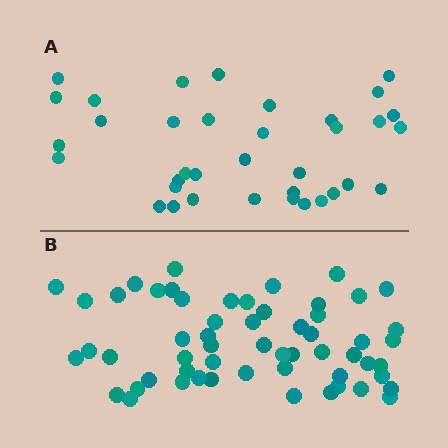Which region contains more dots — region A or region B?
Region B (the bottom region) has more dots.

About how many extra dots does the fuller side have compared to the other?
Region B has approximately 20 more dots than region A.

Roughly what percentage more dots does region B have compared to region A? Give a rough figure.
About 60% more.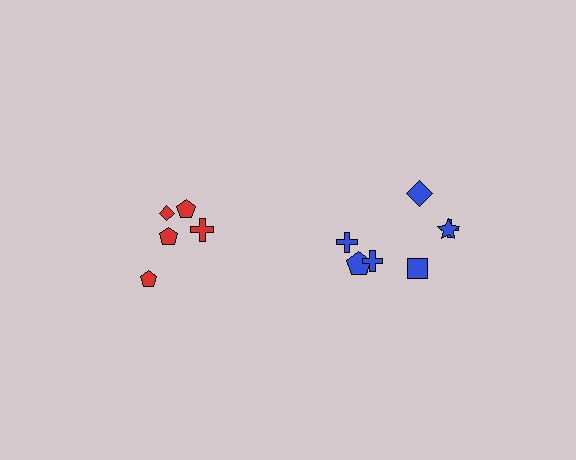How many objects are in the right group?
There are 7 objects.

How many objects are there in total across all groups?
There are 12 objects.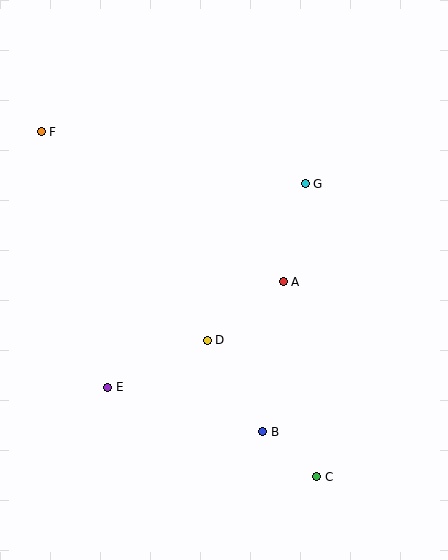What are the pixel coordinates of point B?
Point B is at (263, 432).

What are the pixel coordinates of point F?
Point F is at (41, 132).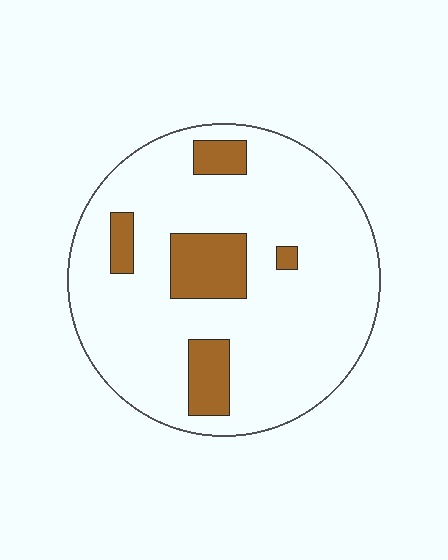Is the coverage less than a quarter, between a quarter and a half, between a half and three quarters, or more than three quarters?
Less than a quarter.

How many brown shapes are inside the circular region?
5.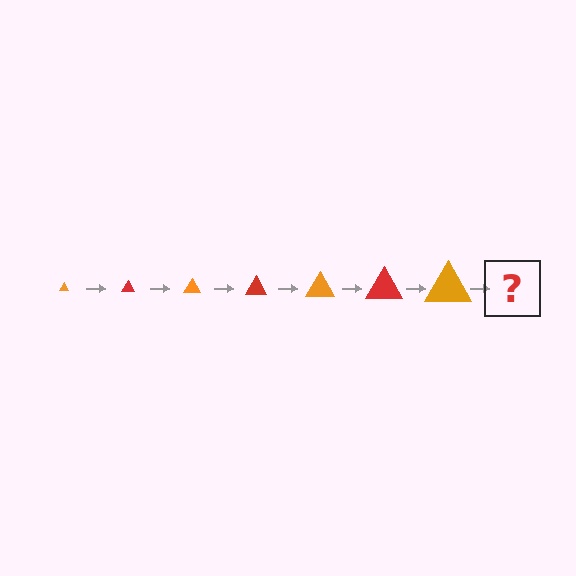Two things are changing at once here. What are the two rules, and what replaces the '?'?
The two rules are that the triangle grows larger each step and the color cycles through orange and red. The '?' should be a red triangle, larger than the previous one.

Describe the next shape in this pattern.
It should be a red triangle, larger than the previous one.